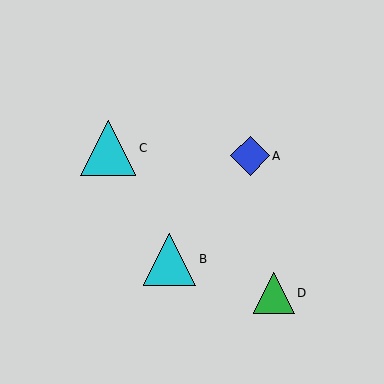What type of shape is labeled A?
Shape A is a blue diamond.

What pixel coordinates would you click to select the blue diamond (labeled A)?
Click at (250, 156) to select the blue diamond A.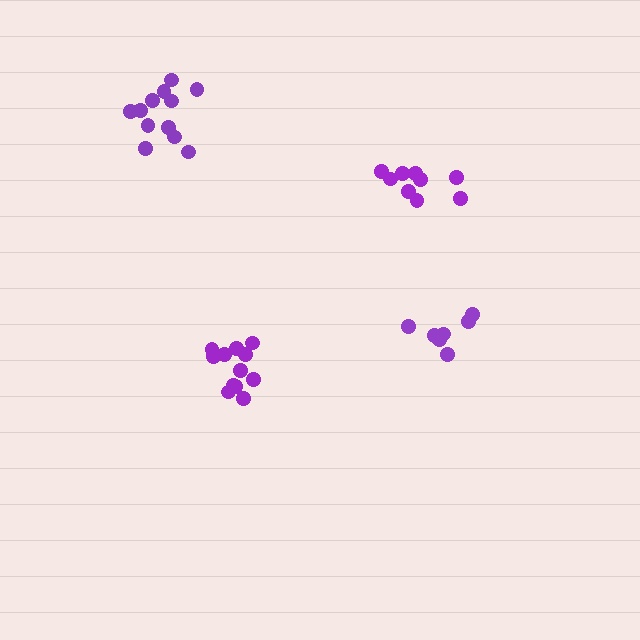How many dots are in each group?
Group 1: 12 dots, Group 2: 7 dots, Group 3: 12 dots, Group 4: 9 dots (40 total).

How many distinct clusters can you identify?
There are 4 distinct clusters.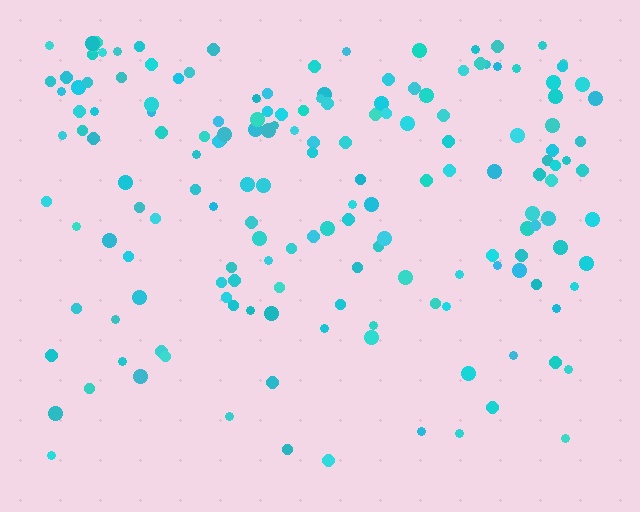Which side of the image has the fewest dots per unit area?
The bottom.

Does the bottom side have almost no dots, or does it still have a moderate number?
Still a moderate number, just noticeably fewer than the top.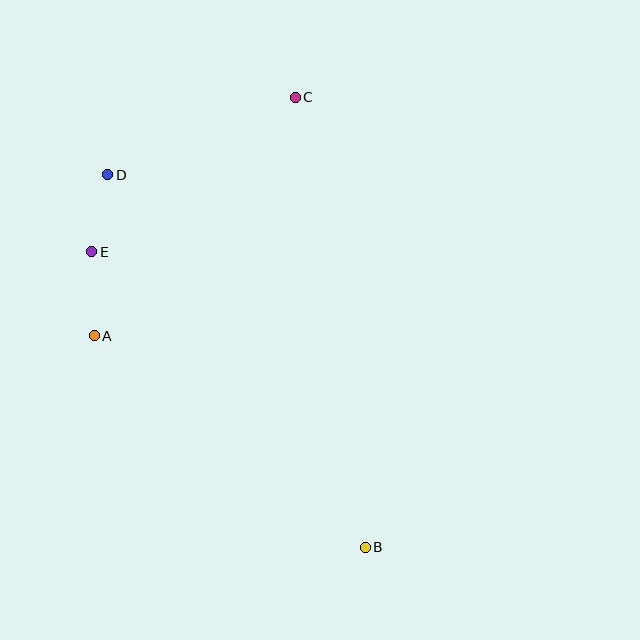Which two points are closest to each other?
Points D and E are closest to each other.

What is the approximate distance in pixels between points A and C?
The distance between A and C is approximately 312 pixels.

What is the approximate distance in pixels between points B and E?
The distance between B and E is approximately 403 pixels.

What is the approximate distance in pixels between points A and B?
The distance between A and B is approximately 344 pixels.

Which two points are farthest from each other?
Points B and C are farthest from each other.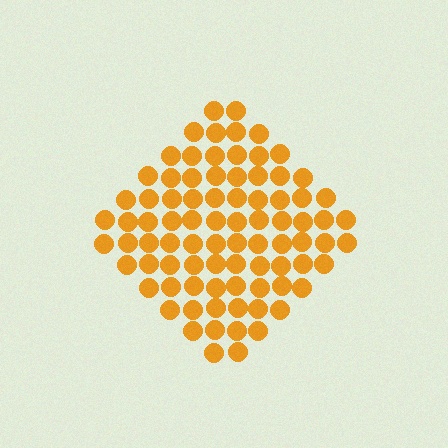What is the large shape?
The large shape is a diamond.